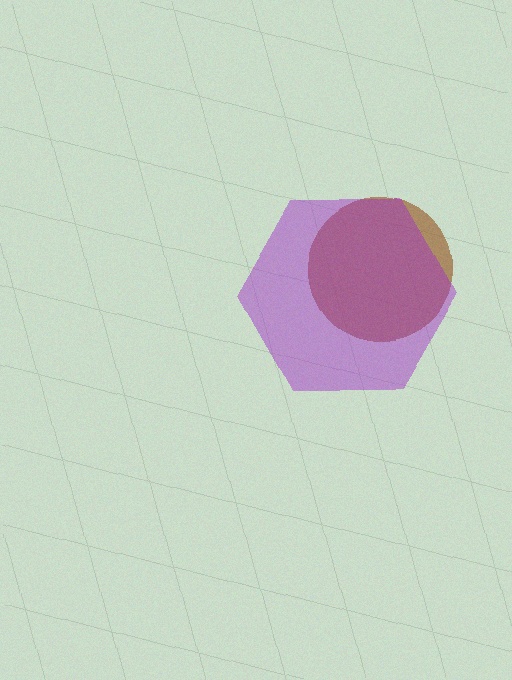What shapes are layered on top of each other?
The layered shapes are: a brown circle, a purple hexagon.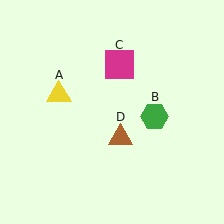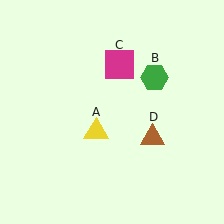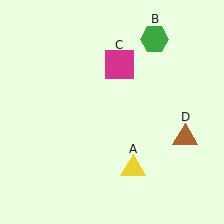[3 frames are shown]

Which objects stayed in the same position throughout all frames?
Magenta square (object C) remained stationary.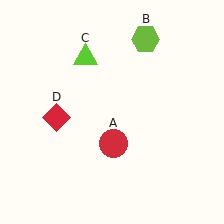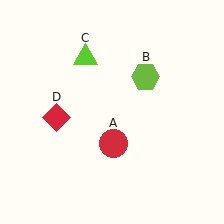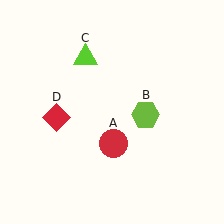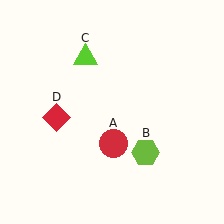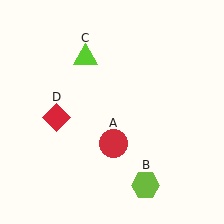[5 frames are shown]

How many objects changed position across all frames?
1 object changed position: lime hexagon (object B).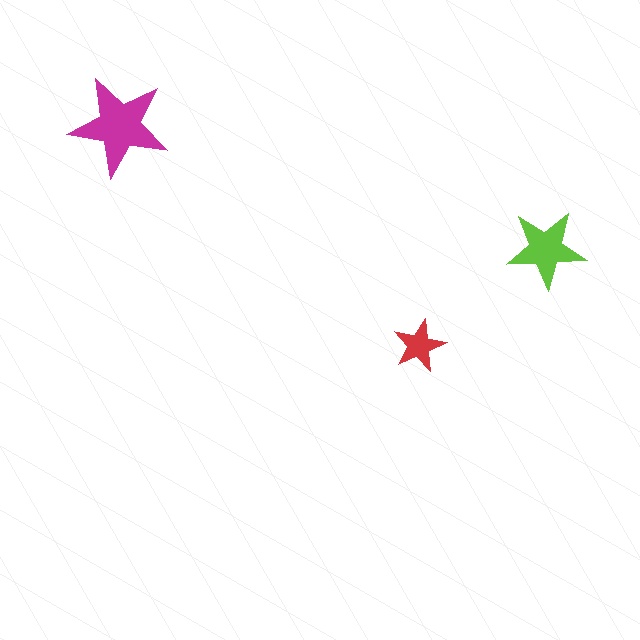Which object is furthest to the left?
The magenta star is leftmost.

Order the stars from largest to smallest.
the magenta one, the lime one, the red one.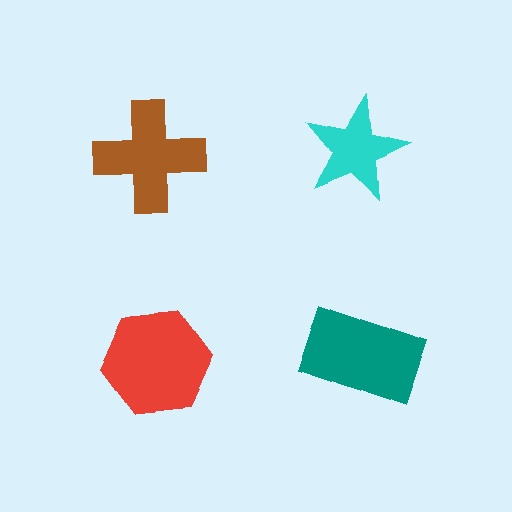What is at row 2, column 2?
A teal rectangle.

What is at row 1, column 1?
A brown cross.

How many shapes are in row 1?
2 shapes.